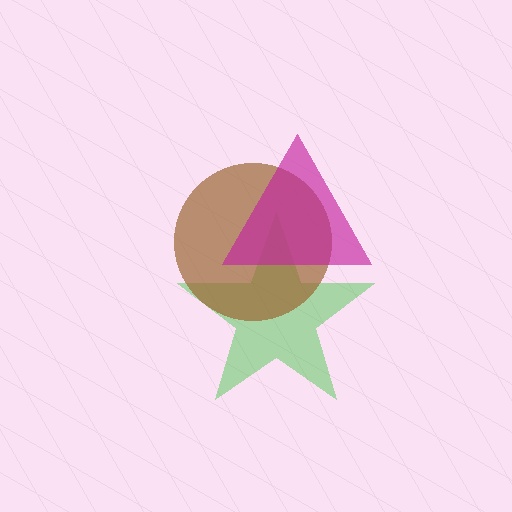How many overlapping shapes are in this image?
There are 3 overlapping shapes in the image.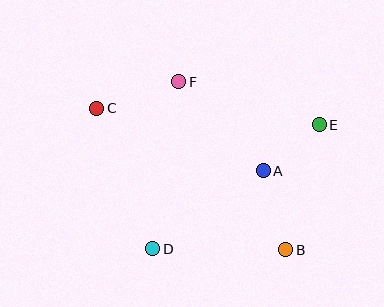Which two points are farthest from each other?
Points B and C are farthest from each other.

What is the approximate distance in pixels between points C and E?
The distance between C and E is approximately 223 pixels.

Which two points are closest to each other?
Points A and E are closest to each other.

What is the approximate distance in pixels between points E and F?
The distance between E and F is approximately 147 pixels.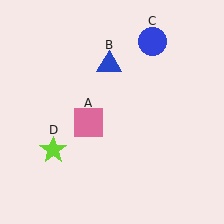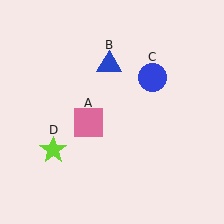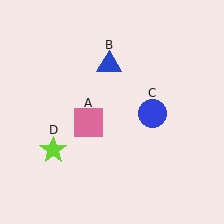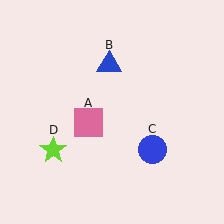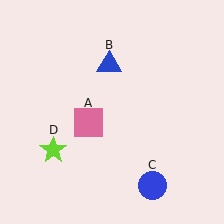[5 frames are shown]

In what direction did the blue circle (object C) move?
The blue circle (object C) moved down.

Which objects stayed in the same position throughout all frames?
Pink square (object A) and blue triangle (object B) and lime star (object D) remained stationary.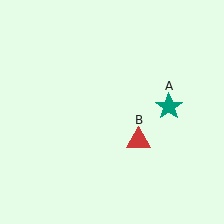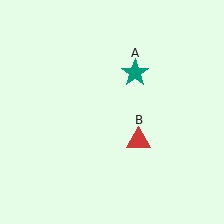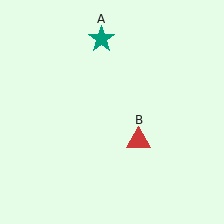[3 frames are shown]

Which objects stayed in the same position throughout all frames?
Red triangle (object B) remained stationary.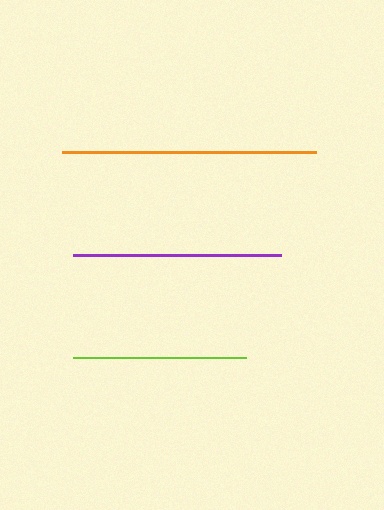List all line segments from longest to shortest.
From longest to shortest: orange, purple, lime.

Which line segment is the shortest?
The lime line is the shortest at approximately 174 pixels.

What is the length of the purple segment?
The purple segment is approximately 208 pixels long.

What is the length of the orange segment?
The orange segment is approximately 254 pixels long.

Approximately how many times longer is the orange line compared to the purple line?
The orange line is approximately 1.2 times the length of the purple line.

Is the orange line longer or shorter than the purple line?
The orange line is longer than the purple line.